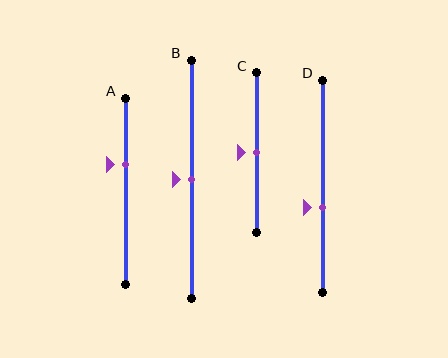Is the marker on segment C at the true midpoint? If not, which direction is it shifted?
Yes, the marker on segment C is at the true midpoint.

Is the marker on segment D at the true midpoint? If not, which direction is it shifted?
No, the marker on segment D is shifted downward by about 10% of the segment length.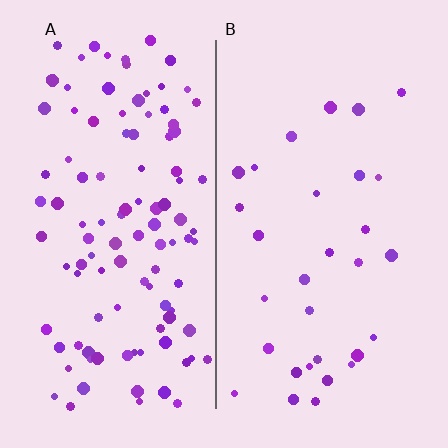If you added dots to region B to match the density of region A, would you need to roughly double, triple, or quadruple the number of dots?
Approximately quadruple.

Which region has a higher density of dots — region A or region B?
A (the left).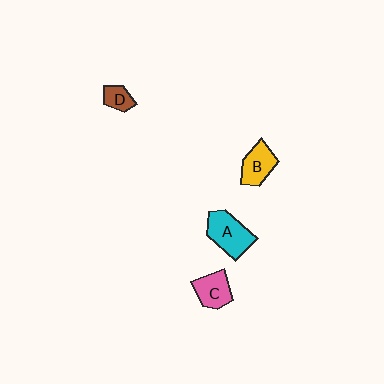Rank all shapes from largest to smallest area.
From largest to smallest: A (cyan), B (yellow), C (pink), D (brown).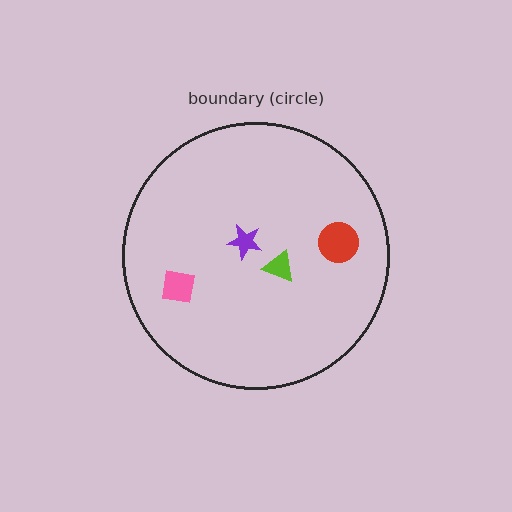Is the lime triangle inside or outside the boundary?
Inside.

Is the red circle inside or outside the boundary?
Inside.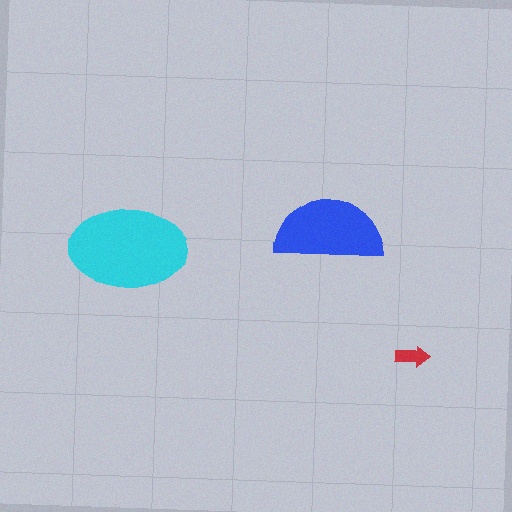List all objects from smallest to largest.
The red arrow, the blue semicircle, the cyan ellipse.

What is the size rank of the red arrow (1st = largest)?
3rd.